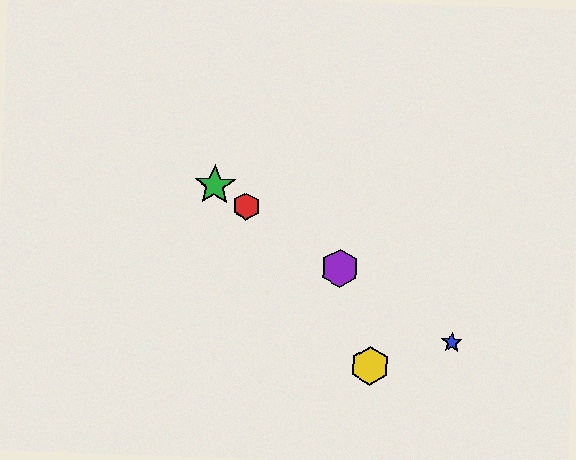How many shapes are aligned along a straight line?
4 shapes (the red hexagon, the blue star, the green star, the purple hexagon) are aligned along a straight line.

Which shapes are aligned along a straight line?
The red hexagon, the blue star, the green star, the purple hexagon are aligned along a straight line.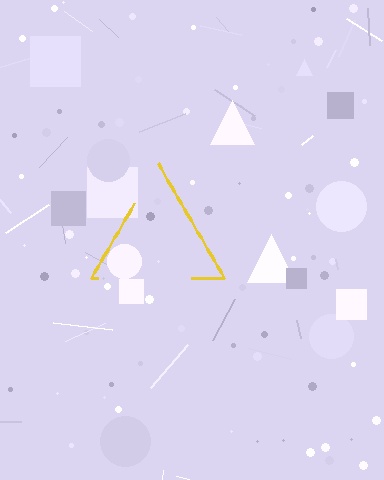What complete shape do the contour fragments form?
The contour fragments form a triangle.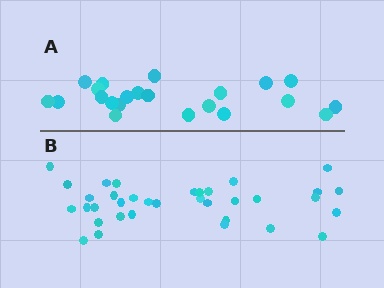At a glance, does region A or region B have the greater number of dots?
Region B (the bottom region) has more dots.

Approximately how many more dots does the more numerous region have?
Region B has approximately 15 more dots than region A.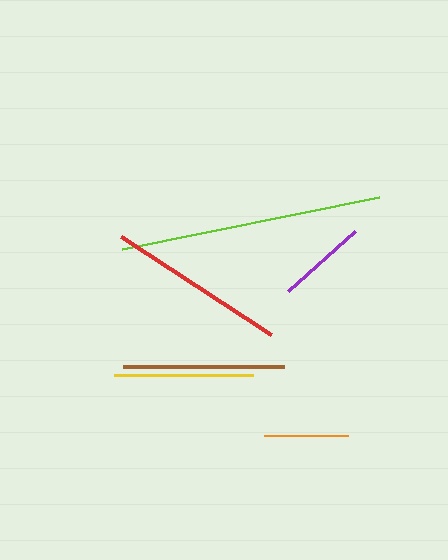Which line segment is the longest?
The lime line is the longest at approximately 262 pixels.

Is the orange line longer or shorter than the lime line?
The lime line is longer than the orange line.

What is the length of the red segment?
The red segment is approximately 180 pixels long.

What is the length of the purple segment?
The purple segment is approximately 90 pixels long.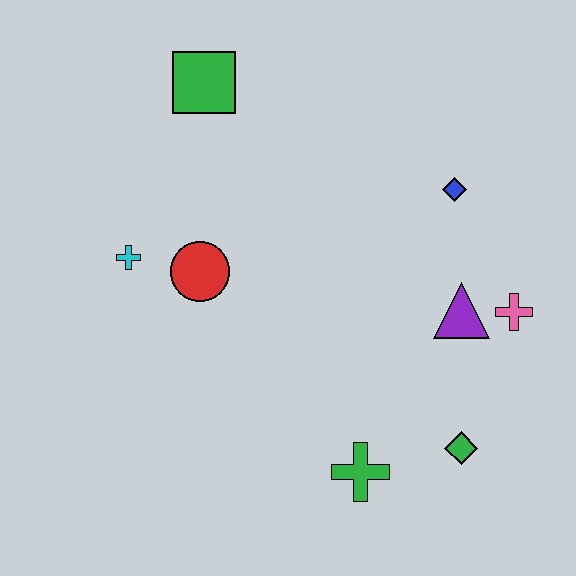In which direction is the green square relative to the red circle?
The green square is above the red circle.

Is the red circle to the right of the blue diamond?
No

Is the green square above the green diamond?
Yes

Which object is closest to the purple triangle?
The pink cross is closest to the purple triangle.